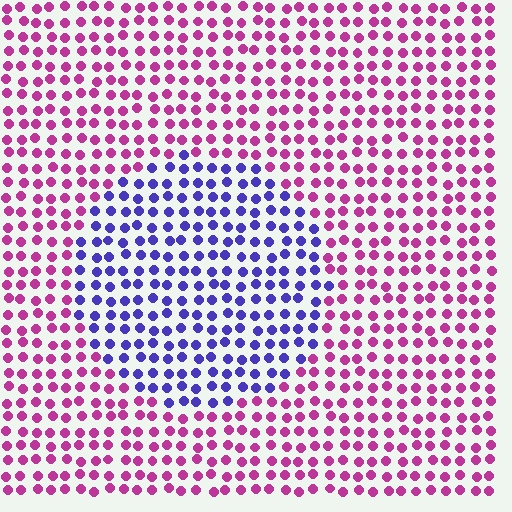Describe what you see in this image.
The image is filled with small magenta elements in a uniform arrangement. A circle-shaped region is visible where the elements are tinted to a slightly different hue, forming a subtle color boundary.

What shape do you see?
I see a circle.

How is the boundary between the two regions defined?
The boundary is defined purely by a slight shift in hue (about 68 degrees). Spacing, size, and orientation are identical on both sides.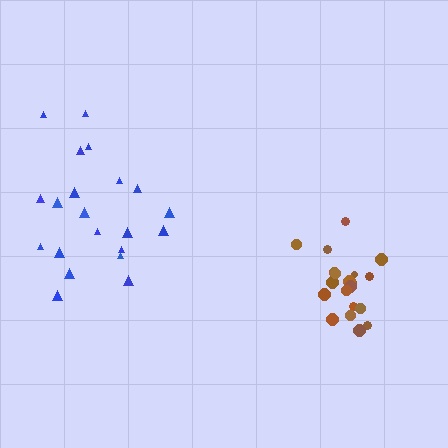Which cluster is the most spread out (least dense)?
Blue.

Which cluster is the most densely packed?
Brown.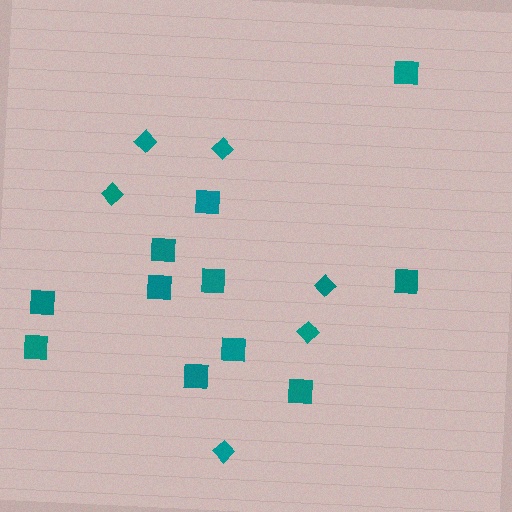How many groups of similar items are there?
There are 2 groups: one group of diamonds (6) and one group of squares (11).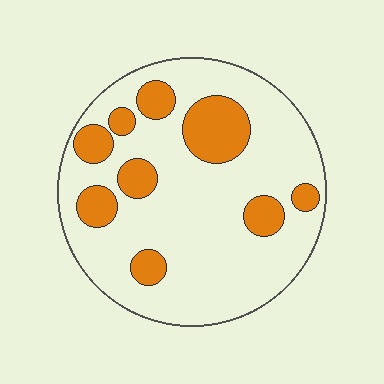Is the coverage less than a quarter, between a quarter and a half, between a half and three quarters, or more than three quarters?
Less than a quarter.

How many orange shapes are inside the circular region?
9.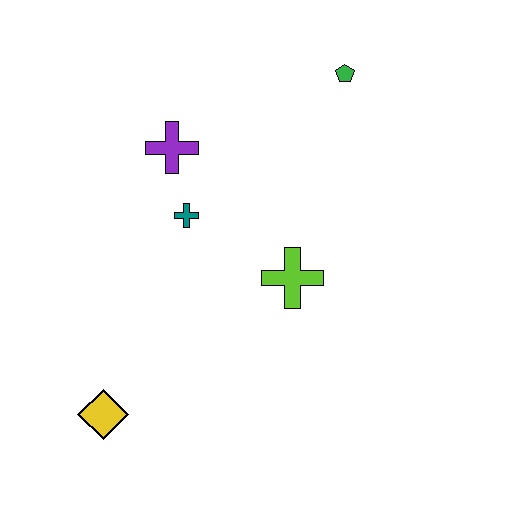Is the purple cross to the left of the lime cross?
Yes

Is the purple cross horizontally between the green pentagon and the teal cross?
No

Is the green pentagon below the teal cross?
No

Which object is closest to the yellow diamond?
The teal cross is closest to the yellow diamond.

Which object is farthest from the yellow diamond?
The green pentagon is farthest from the yellow diamond.